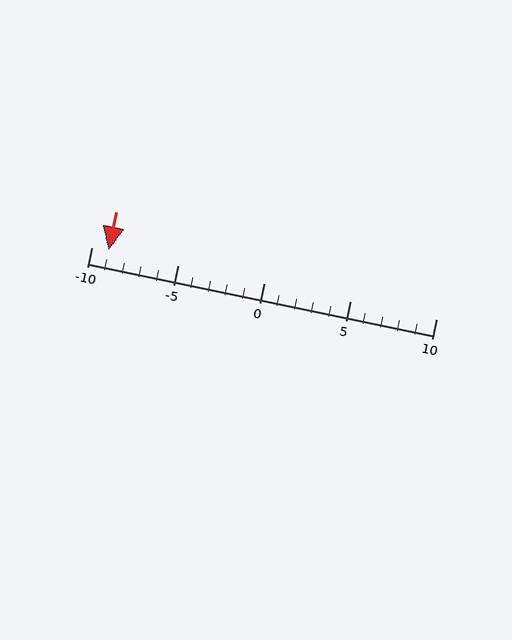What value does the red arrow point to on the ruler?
The red arrow points to approximately -9.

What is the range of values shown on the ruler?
The ruler shows values from -10 to 10.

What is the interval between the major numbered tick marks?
The major tick marks are spaced 5 units apart.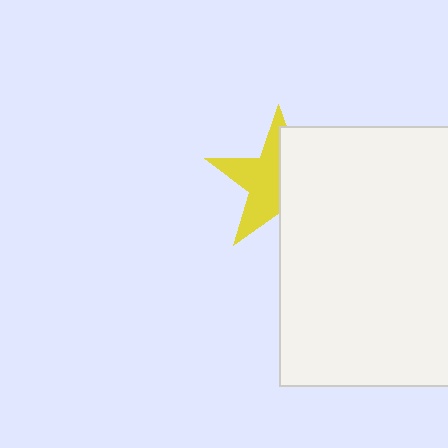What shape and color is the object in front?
The object in front is a white rectangle.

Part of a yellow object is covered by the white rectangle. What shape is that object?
It is a star.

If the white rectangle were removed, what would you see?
You would see the complete yellow star.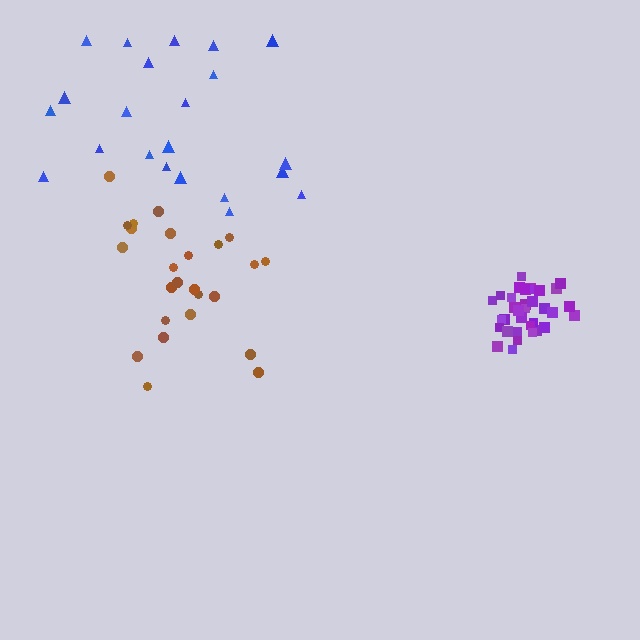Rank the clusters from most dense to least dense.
purple, brown, blue.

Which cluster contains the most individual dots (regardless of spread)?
Purple (34).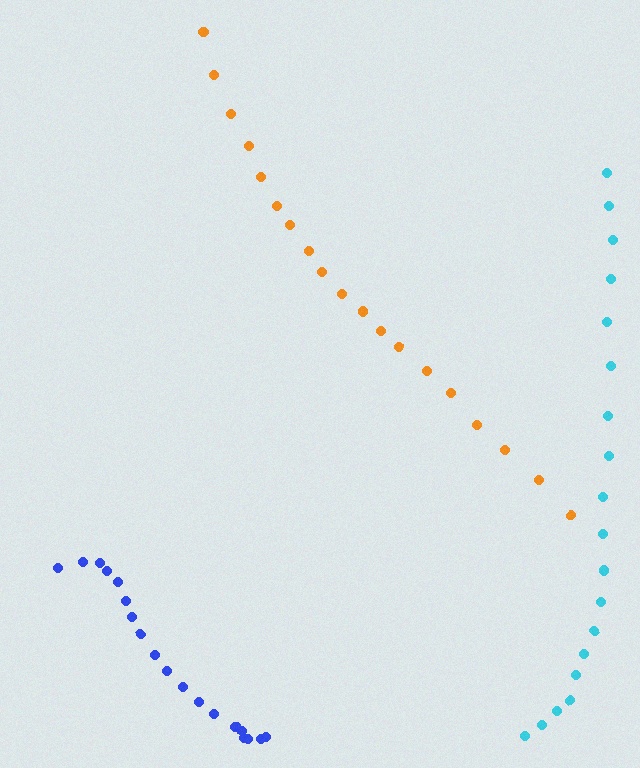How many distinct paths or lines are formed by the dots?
There are 3 distinct paths.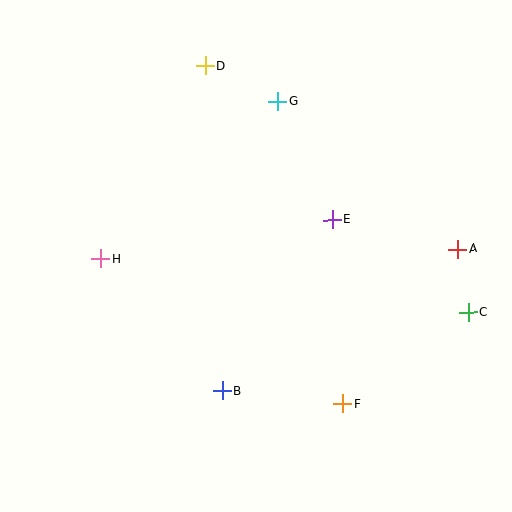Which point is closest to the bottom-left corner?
Point B is closest to the bottom-left corner.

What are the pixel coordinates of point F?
Point F is at (343, 404).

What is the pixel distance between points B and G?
The distance between B and G is 295 pixels.